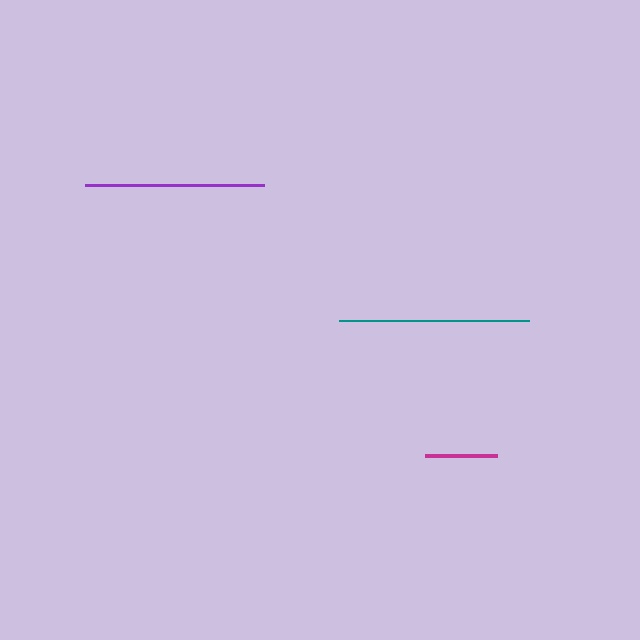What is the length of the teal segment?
The teal segment is approximately 190 pixels long.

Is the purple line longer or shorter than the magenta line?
The purple line is longer than the magenta line.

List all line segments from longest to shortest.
From longest to shortest: teal, purple, magenta.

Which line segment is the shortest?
The magenta line is the shortest at approximately 72 pixels.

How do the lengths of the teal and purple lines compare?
The teal and purple lines are approximately the same length.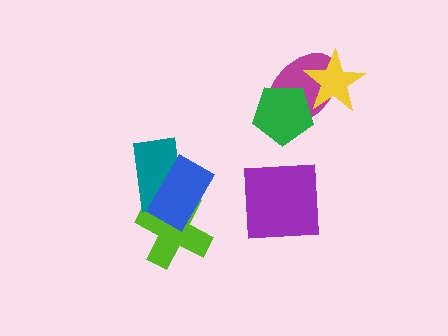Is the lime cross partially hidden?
Yes, it is partially covered by another shape.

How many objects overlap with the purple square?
0 objects overlap with the purple square.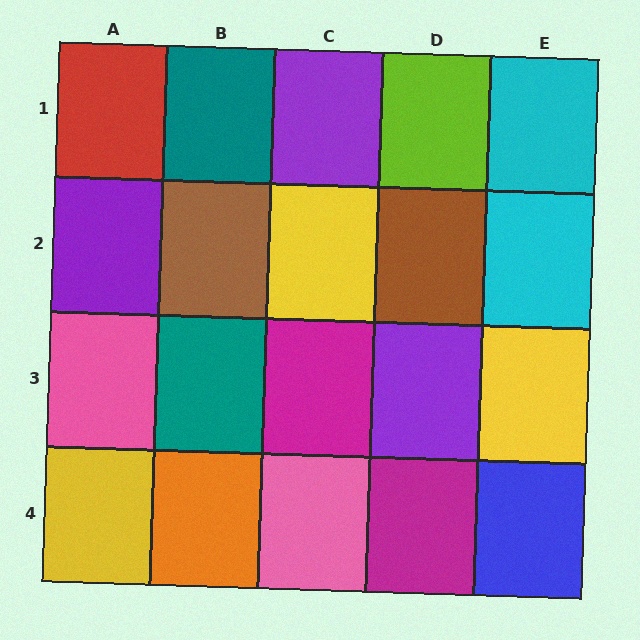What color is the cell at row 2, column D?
Brown.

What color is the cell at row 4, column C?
Pink.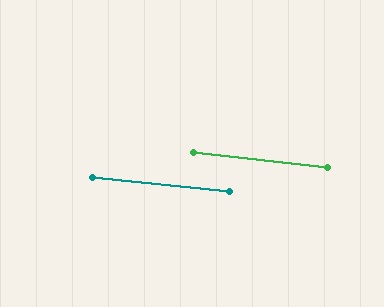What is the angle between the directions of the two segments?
Approximately 0 degrees.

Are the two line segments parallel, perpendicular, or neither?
Parallel — their directions differ by only 0.5°.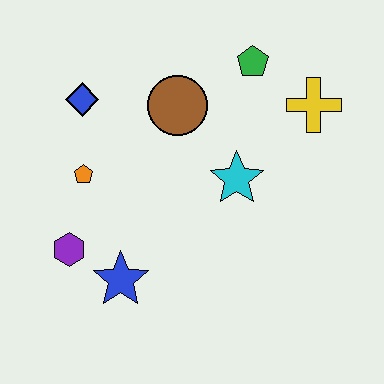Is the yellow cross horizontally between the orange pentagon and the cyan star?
No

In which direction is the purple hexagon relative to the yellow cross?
The purple hexagon is to the left of the yellow cross.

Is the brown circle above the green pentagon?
No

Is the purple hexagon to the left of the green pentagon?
Yes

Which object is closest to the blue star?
The purple hexagon is closest to the blue star.